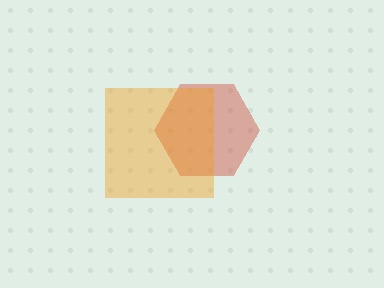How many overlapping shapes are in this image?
There are 2 overlapping shapes in the image.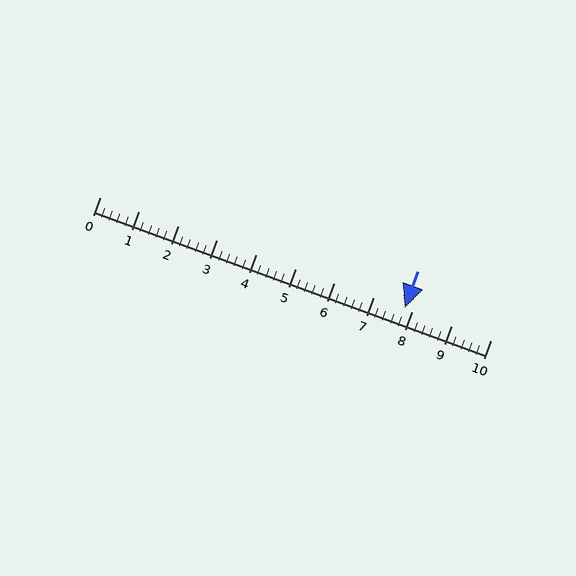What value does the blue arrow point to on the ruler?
The blue arrow points to approximately 7.8.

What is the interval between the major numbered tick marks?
The major tick marks are spaced 1 units apart.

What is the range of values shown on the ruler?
The ruler shows values from 0 to 10.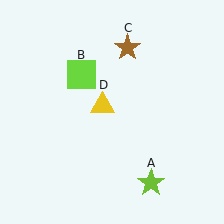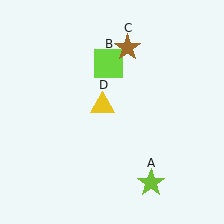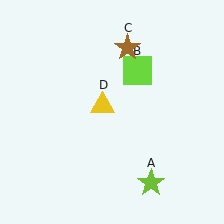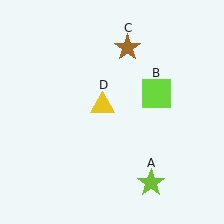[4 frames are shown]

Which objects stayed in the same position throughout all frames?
Lime star (object A) and brown star (object C) and yellow triangle (object D) remained stationary.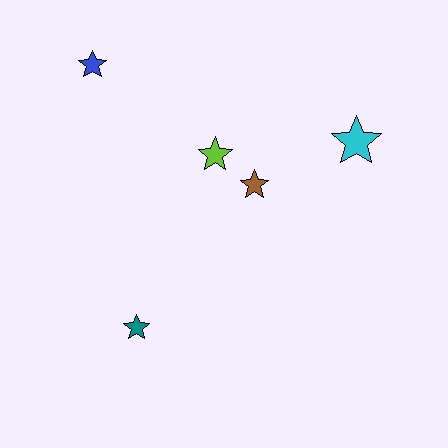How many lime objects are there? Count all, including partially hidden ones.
There is 1 lime object.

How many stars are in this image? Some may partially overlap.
There are 5 stars.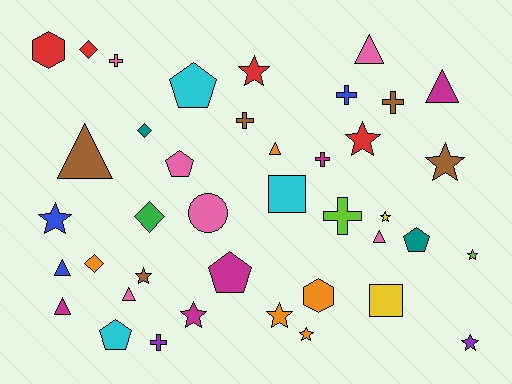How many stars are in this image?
There are 11 stars.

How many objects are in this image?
There are 40 objects.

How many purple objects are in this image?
There are 2 purple objects.